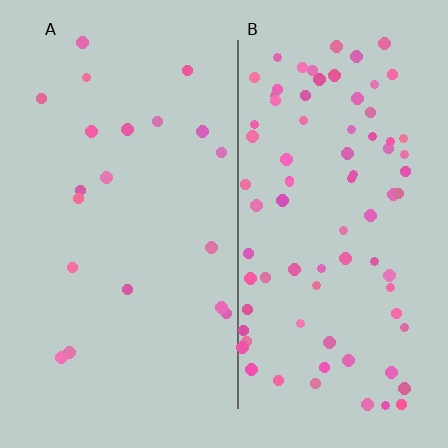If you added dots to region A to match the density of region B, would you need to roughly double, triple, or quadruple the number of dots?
Approximately quadruple.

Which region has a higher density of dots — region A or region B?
B (the right).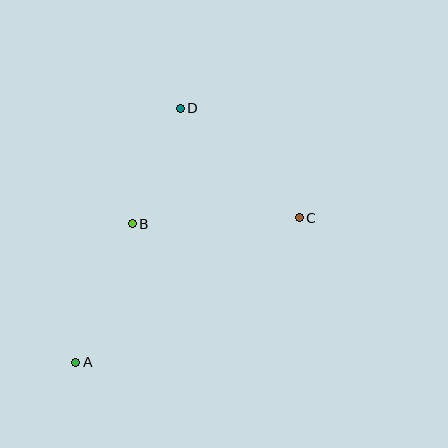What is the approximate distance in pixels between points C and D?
The distance between C and D is approximately 162 pixels.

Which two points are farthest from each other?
Points A and D are farthest from each other.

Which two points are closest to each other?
Points B and D are closest to each other.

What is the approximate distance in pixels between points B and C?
The distance between B and C is approximately 167 pixels.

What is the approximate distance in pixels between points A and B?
The distance between A and B is approximately 149 pixels.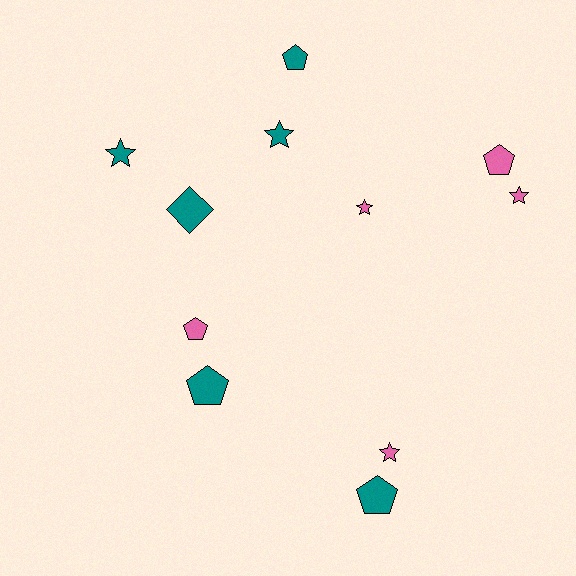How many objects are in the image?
There are 11 objects.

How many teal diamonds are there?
There is 1 teal diamond.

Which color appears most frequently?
Teal, with 6 objects.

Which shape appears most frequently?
Pentagon, with 5 objects.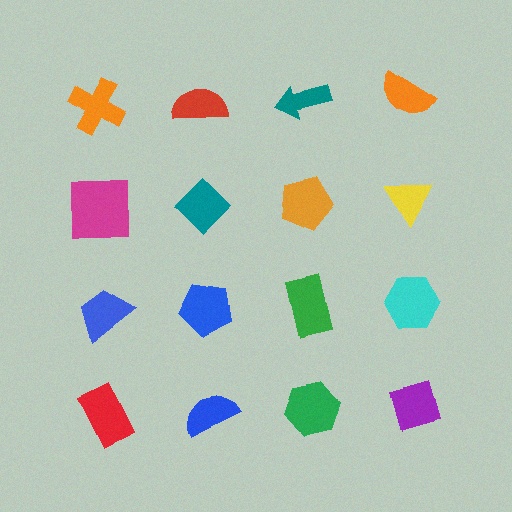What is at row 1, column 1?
An orange cross.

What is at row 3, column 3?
A green rectangle.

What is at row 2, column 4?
A yellow triangle.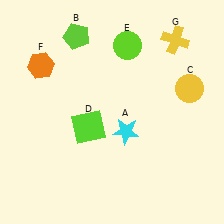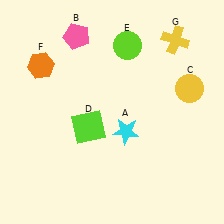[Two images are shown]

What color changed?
The pentagon (B) changed from lime in Image 1 to pink in Image 2.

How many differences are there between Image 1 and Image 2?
There is 1 difference between the two images.